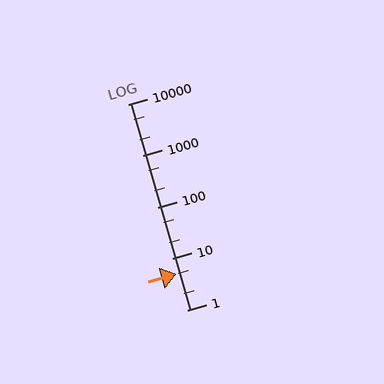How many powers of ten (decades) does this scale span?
The scale spans 4 decades, from 1 to 10000.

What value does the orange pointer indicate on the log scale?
The pointer indicates approximately 5.1.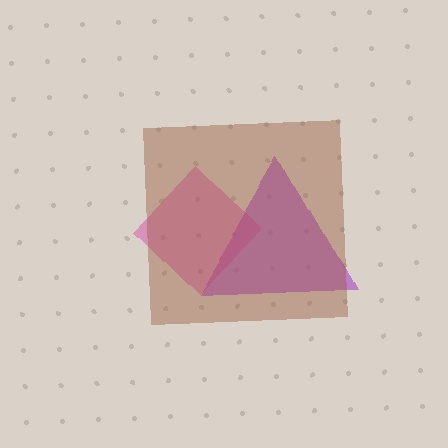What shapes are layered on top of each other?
The layered shapes are: a purple triangle, a magenta diamond, a brown square.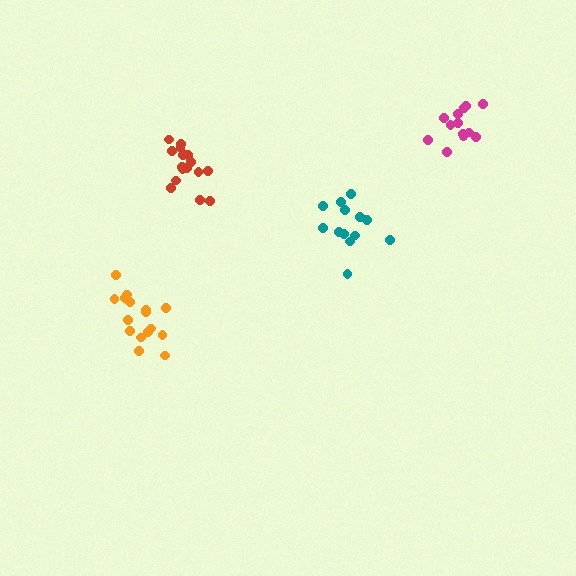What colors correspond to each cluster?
The clusters are colored: orange, red, teal, magenta.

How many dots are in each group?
Group 1: 16 dots, Group 2: 17 dots, Group 3: 13 dots, Group 4: 14 dots (60 total).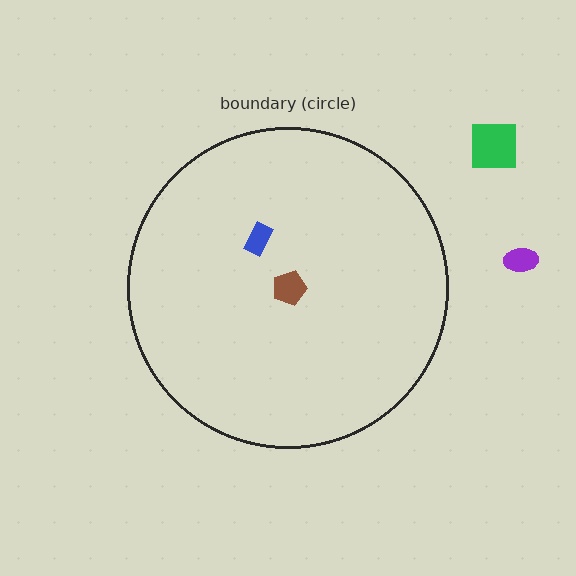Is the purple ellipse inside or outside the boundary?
Outside.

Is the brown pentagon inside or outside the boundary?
Inside.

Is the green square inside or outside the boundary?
Outside.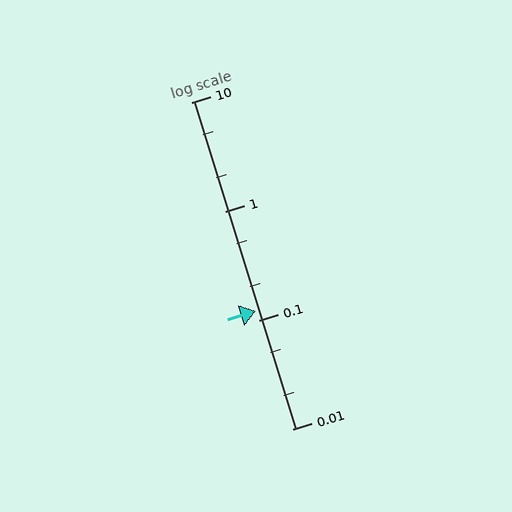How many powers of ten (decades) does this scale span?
The scale spans 3 decades, from 0.01 to 10.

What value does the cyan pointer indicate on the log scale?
The pointer indicates approximately 0.12.